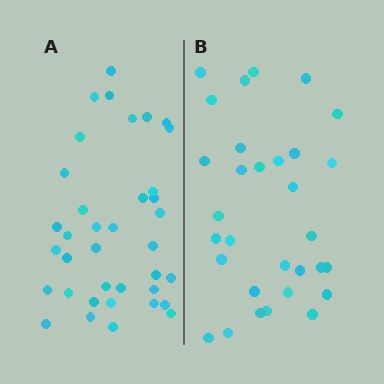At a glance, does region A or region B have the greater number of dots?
Region A (the left region) has more dots.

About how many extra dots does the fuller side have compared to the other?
Region A has about 6 more dots than region B.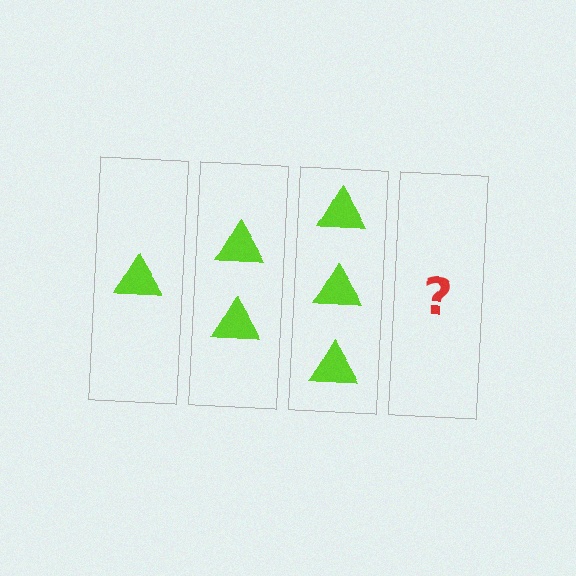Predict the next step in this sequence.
The next step is 4 triangles.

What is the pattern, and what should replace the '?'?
The pattern is that each step adds one more triangle. The '?' should be 4 triangles.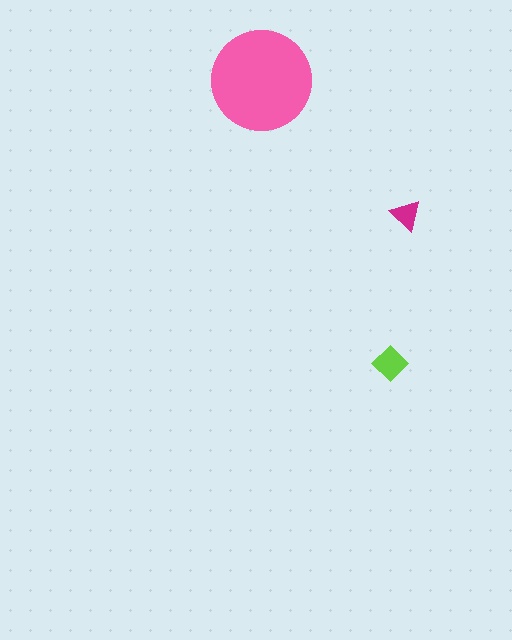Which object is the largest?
The pink circle.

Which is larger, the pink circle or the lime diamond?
The pink circle.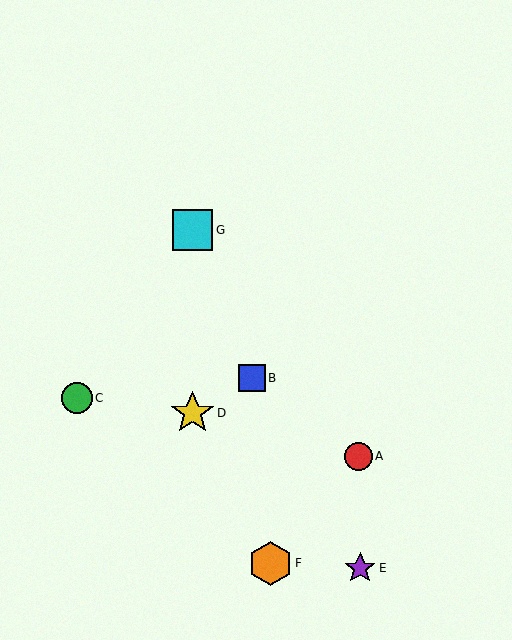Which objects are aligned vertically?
Objects D, G are aligned vertically.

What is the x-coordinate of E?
Object E is at x≈360.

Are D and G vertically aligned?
Yes, both are at x≈193.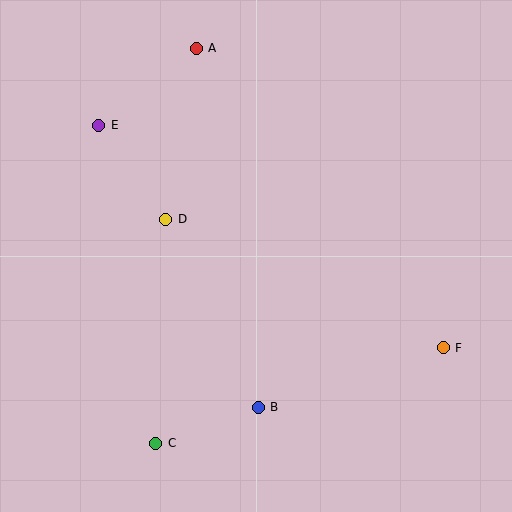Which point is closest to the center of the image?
Point D at (166, 219) is closest to the center.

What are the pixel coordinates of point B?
Point B is at (258, 407).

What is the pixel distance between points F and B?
The distance between F and B is 194 pixels.